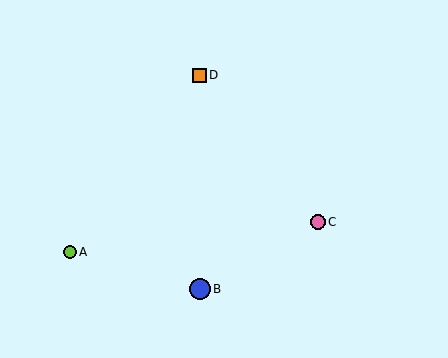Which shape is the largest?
The blue circle (labeled B) is the largest.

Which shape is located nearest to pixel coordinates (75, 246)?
The lime circle (labeled A) at (70, 252) is nearest to that location.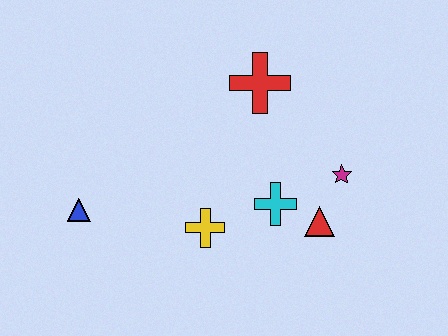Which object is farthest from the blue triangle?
The magenta star is farthest from the blue triangle.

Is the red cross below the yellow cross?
No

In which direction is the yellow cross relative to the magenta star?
The yellow cross is to the left of the magenta star.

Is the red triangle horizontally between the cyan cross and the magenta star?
Yes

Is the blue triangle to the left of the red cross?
Yes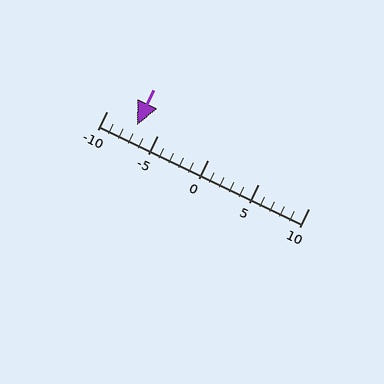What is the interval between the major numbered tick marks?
The major tick marks are spaced 5 units apart.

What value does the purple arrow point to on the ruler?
The purple arrow points to approximately -7.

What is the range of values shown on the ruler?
The ruler shows values from -10 to 10.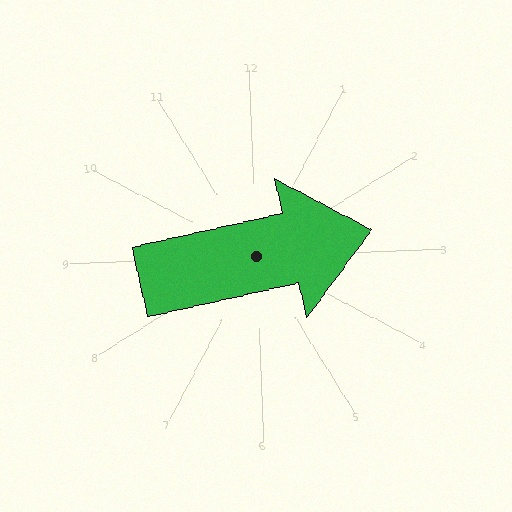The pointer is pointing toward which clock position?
Roughly 3 o'clock.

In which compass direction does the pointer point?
East.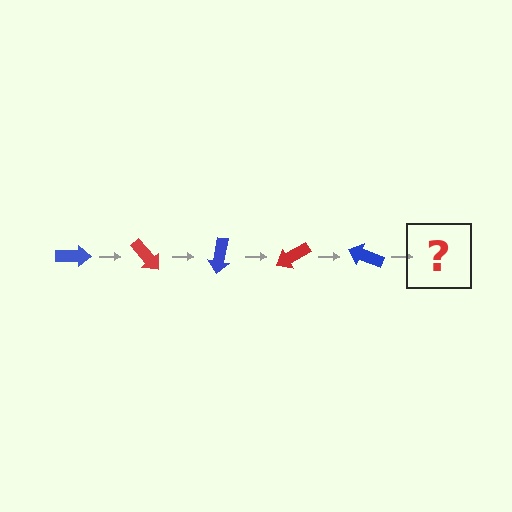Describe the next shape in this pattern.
It should be a red arrow, rotated 250 degrees from the start.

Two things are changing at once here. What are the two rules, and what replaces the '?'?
The two rules are that it rotates 50 degrees each step and the color cycles through blue and red. The '?' should be a red arrow, rotated 250 degrees from the start.